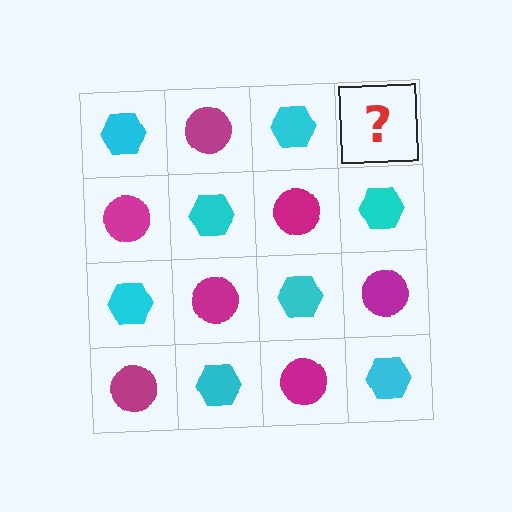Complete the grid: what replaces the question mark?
The question mark should be replaced with a magenta circle.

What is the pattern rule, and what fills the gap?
The rule is that it alternates cyan hexagon and magenta circle in a checkerboard pattern. The gap should be filled with a magenta circle.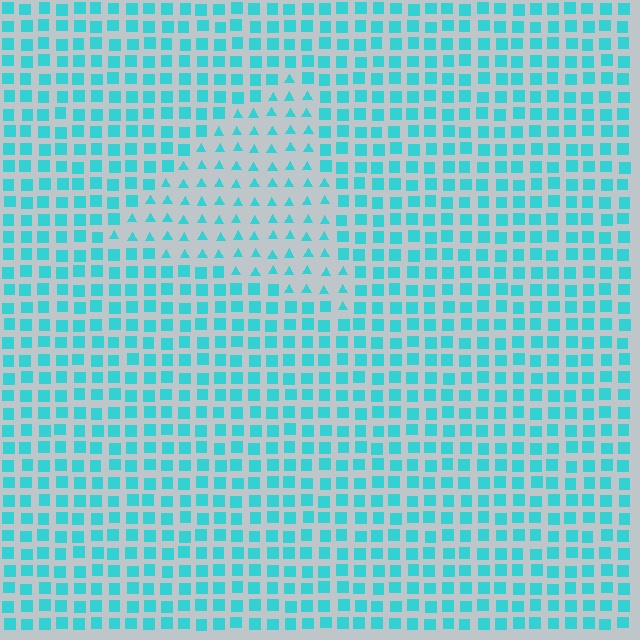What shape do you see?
I see a triangle.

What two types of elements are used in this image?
The image uses triangles inside the triangle region and squares outside it.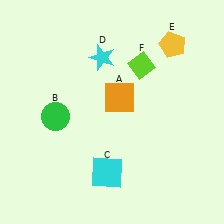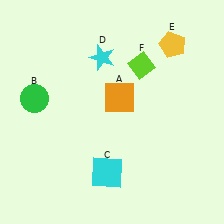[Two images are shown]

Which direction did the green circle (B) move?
The green circle (B) moved left.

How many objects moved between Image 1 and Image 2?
1 object moved between the two images.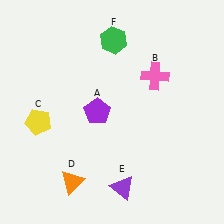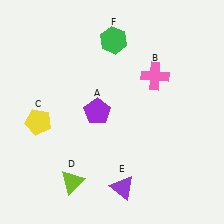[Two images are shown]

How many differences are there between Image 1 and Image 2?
There is 1 difference between the two images.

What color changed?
The triangle (D) changed from orange in Image 1 to lime in Image 2.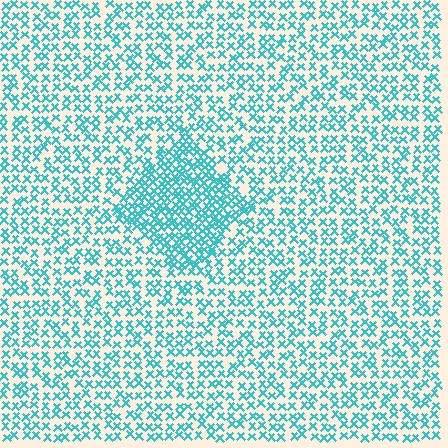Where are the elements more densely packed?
The elements are more densely packed inside the diamond boundary.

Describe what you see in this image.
The image contains small cyan elements arranged at two different densities. A diamond-shaped region is visible where the elements are more densely packed than the surrounding area.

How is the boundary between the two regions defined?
The boundary is defined by a change in element density (approximately 1.9x ratio). All elements are the same color, size, and shape.